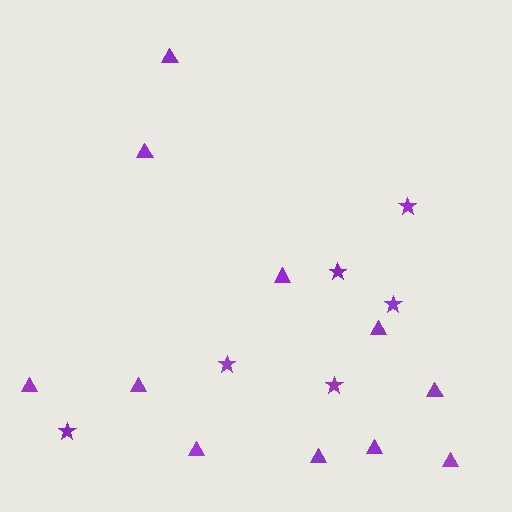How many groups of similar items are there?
There are 2 groups: one group of triangles (11) and one group of stars (6).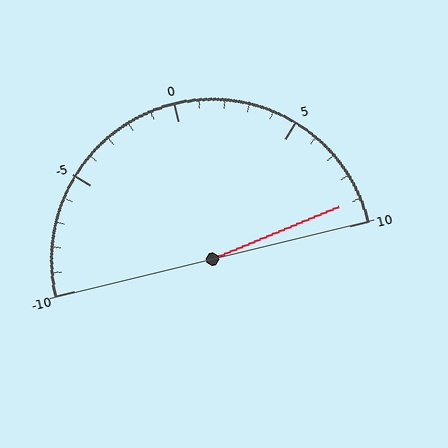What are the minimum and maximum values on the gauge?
The gauge ranges from -10 to 10.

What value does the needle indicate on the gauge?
The needle indicates approximately 9.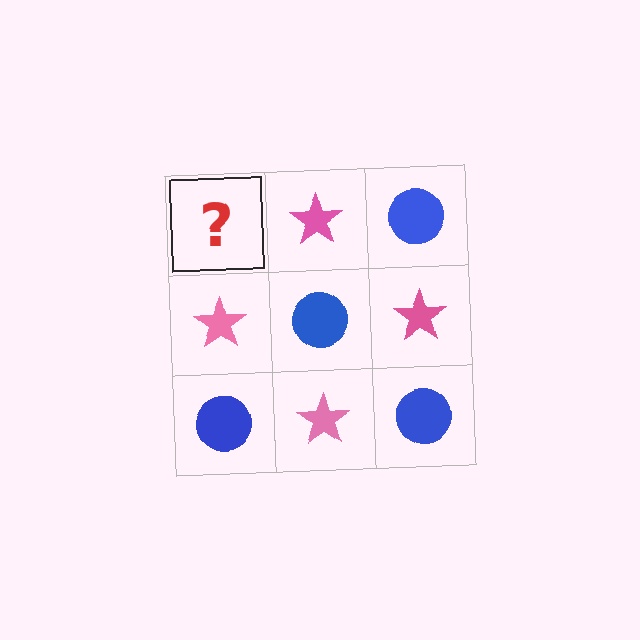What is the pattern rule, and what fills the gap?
The rule is that it alternates blue circle and pink star in a checkerboard pattern. The gap should be filled with a blue circle.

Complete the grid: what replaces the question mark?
The question mark should be replaced with a blue circle.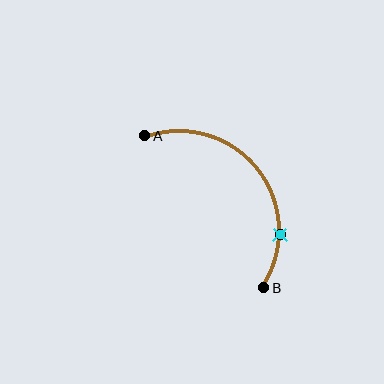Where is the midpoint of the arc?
The arc midpoint is the point on the curve farthest from the straight line joining A and B. It sits above and to the right of that line.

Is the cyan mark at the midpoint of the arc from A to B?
No. The cyan mark lies on the arc but is closer to endpoint B. The arc midpoint would be at the point on the curve equidistant along the arc from both A and B.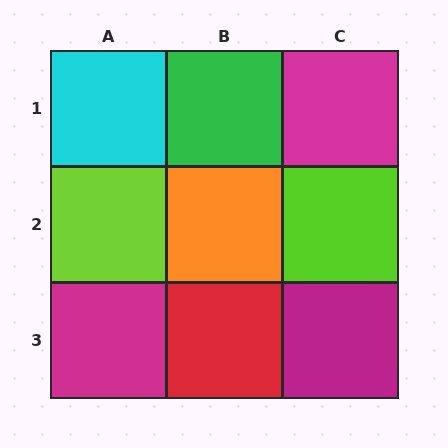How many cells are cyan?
1 cell is cyan.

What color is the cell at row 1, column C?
Magenta.